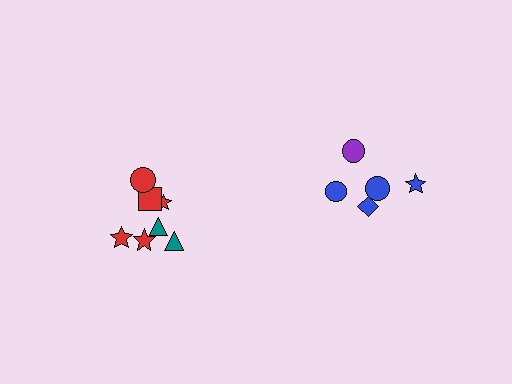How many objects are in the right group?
There are 5 objects.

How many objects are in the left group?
There are 7 objects.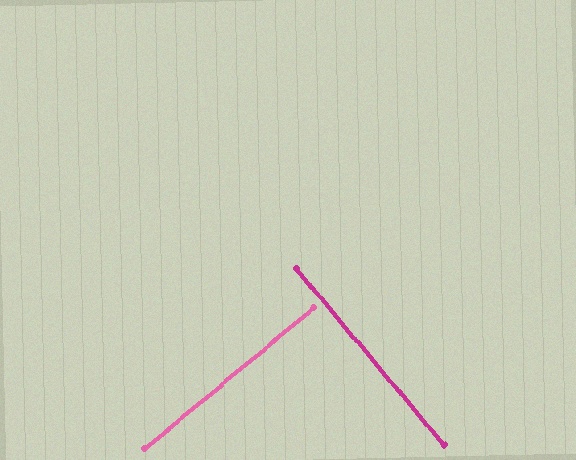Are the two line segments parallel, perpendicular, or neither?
Perpendicular — they meet at approximately 90°.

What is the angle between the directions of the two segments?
Approximately 90 degrees.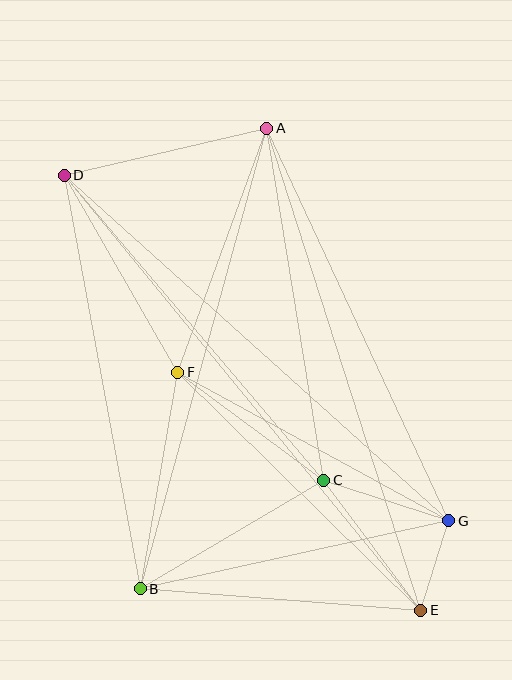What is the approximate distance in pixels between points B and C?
The distance between B and C is approximately 213 pixels.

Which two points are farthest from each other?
Points D and E are farthest from each other.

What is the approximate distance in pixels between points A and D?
The distance between A and D is approximately 208 pixels.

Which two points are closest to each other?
Points E and G are closest to each other.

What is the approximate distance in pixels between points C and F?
The distance between C and F is approximately 182 pixels.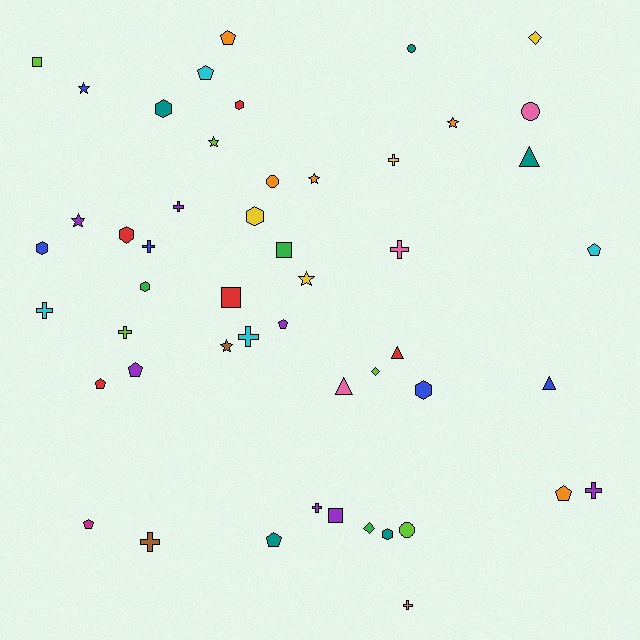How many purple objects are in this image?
There are 7 purple objects.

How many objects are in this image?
There are 50 objects.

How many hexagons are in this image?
There are 8 hexagons.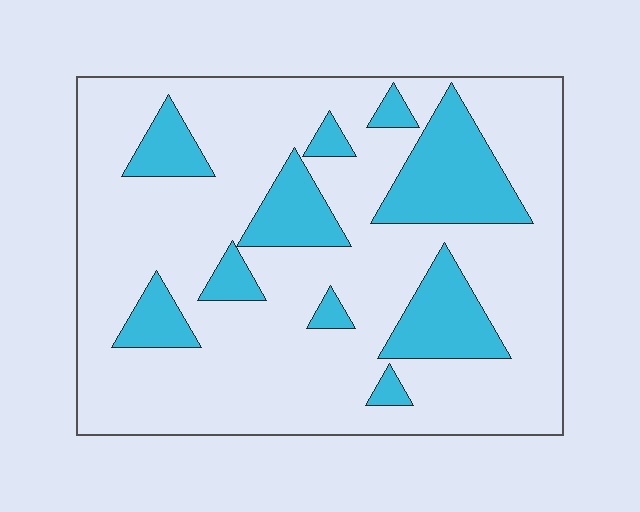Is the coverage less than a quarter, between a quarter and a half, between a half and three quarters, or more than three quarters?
Less than a quarter.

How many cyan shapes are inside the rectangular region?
10.